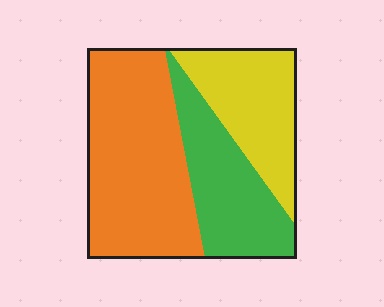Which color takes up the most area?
Orange, at roughly 45%.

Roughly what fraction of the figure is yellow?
Yellow takes up about one quarter (1/4) of the figure.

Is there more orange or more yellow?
Orange.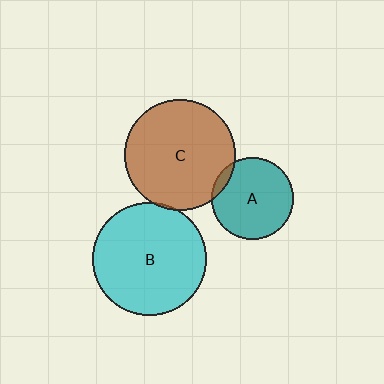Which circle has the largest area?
Circle B (cyan).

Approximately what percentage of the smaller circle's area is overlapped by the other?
Approximately 5%.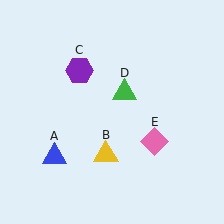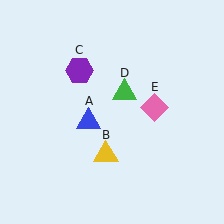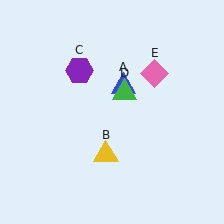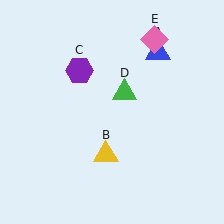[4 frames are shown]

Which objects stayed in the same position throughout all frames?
Yellow triangle (object B) and purple hexagon (object C) and green triangle (object D) remained stationary.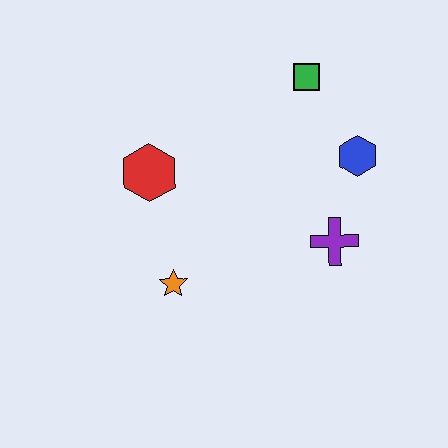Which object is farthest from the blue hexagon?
The orange star is farthest from the blue hexagon.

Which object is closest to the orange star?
The red hexagon is closest to the orange star.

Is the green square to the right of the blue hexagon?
No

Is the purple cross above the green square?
No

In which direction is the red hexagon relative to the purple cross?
The red hexagon is to the left of the purple cross.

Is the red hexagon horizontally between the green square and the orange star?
No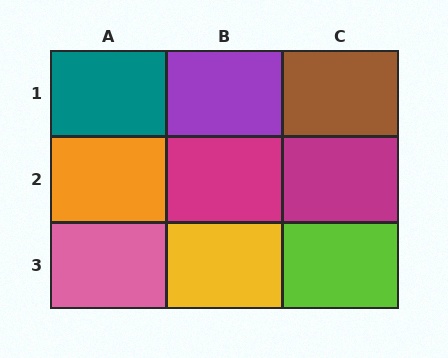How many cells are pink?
1 cell is pink.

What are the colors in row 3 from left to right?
Pink, yellow, lime.